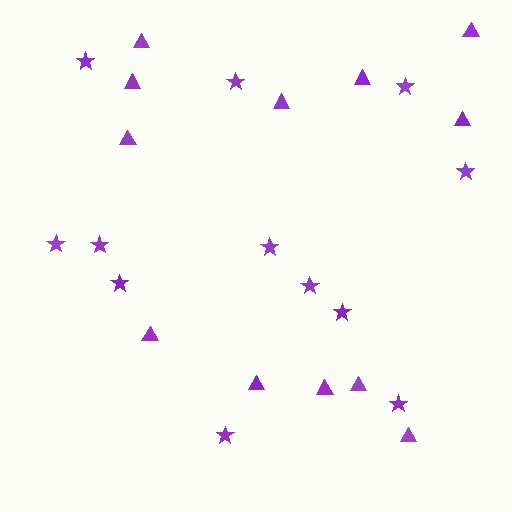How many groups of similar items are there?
There are 2 groups: one group of triangles (12) and one group of stars (12).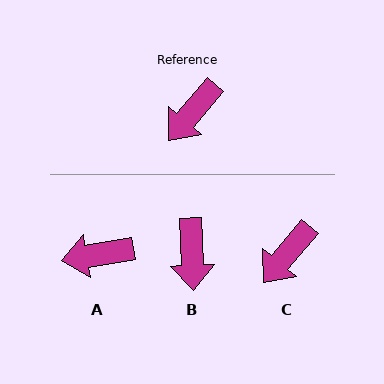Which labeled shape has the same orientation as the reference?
C.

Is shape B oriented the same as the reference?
No, it is off by about 42 degrees.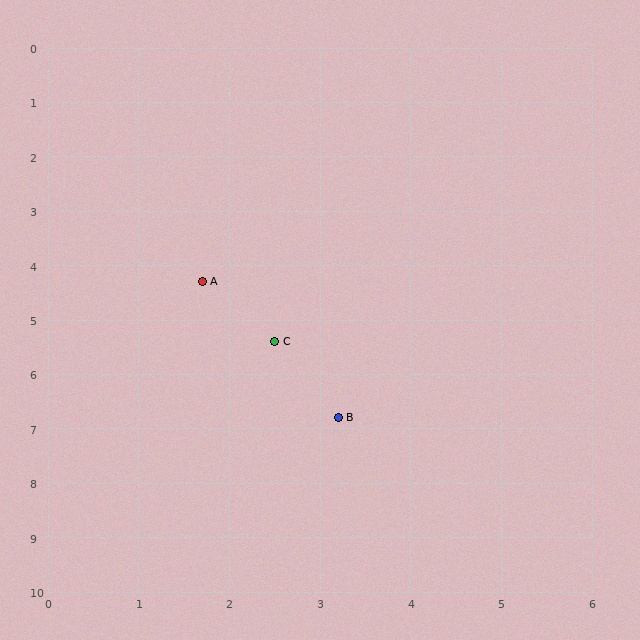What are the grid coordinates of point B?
Point B is at approximately (3.2, 6.8).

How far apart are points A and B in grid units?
Points A and B are about 2.9 grid units apart.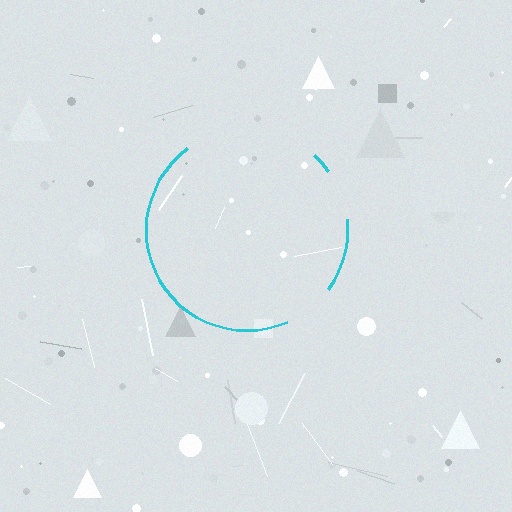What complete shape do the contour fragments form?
The contour fragments form a circle.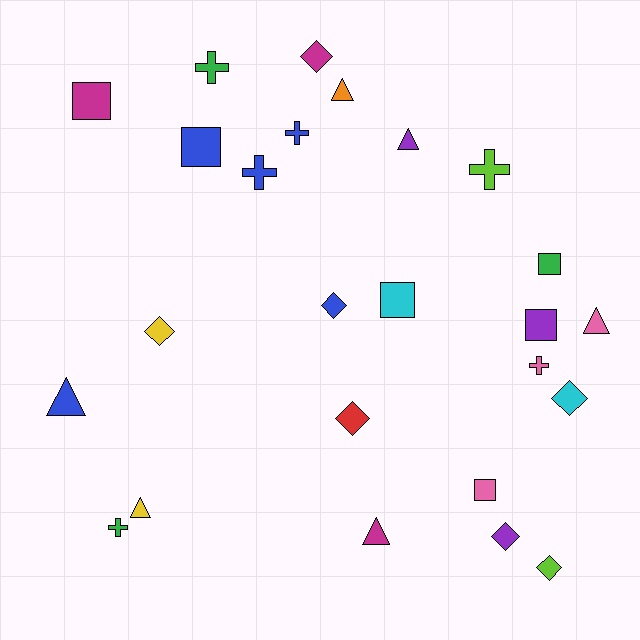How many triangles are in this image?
There are 6 triangles.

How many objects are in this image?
There are 25 objects.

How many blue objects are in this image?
There are 5 blue objects.